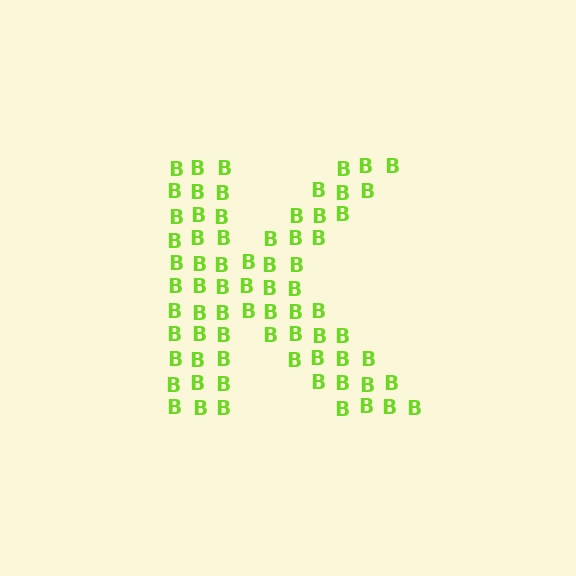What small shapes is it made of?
It is made of small letter B's.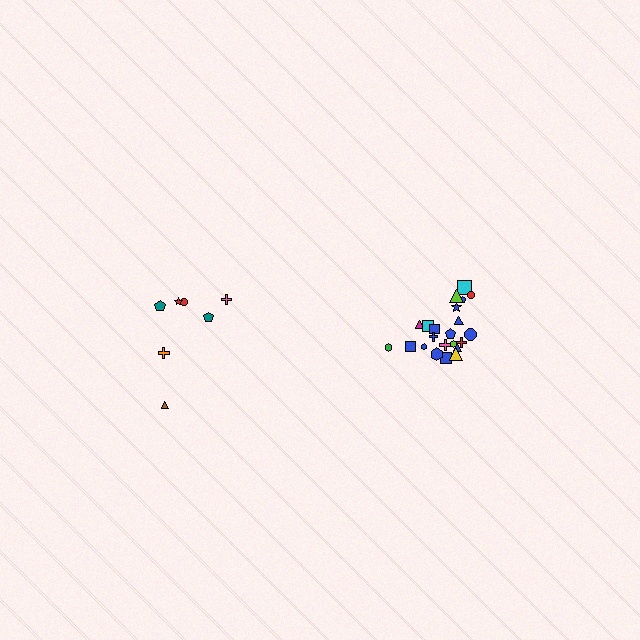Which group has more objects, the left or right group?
The right group.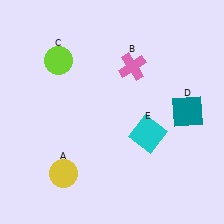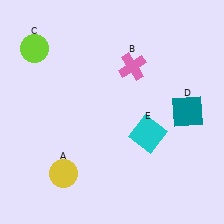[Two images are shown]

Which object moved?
The lime circle (C) moved left.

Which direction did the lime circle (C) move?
The lime circle (C) moved left.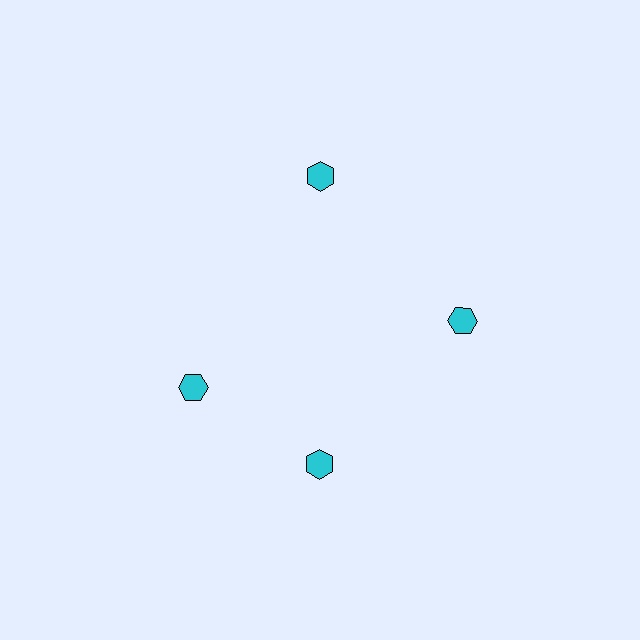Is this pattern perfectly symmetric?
No. The 4 cyan hexagons are arranged in a ring, but one element near the 9 o'clock position is rotated out of alignment along the ring, breaking the 4-fold rotational symmetry.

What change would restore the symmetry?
The symmetry would be restored by rotating it back into even spacing with its neighbors so that all 4 hexagons sit at equal angles and equal distance from the center.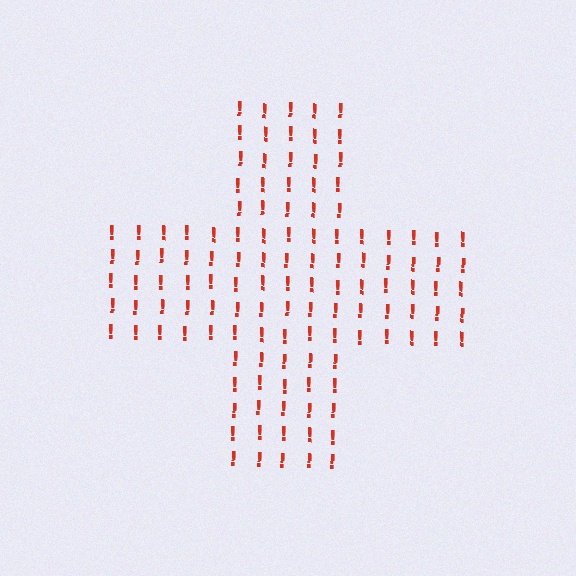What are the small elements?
The small elements are exclamation marks.